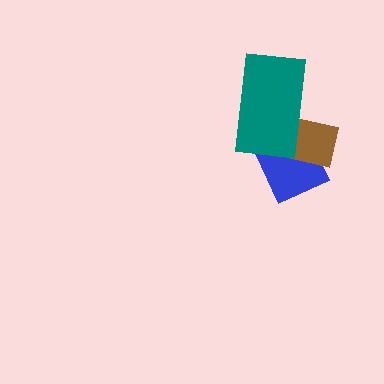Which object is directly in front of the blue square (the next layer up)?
The brown square is directly in front of the blue square.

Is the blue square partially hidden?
Yes, it is partially covered by another shape.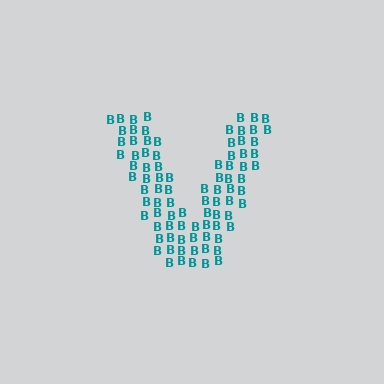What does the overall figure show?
The overall figure shows the letter V.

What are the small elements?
The small elements are letter B's.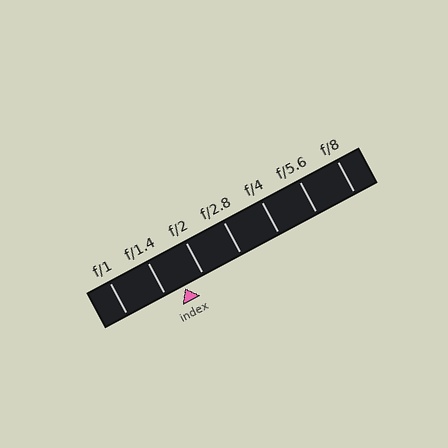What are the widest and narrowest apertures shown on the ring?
The widest aperture shown is f/1 and the narrowest is f/8.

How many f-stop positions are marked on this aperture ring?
There are 7 f-stop positions marked.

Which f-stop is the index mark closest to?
The index mark is closest to f/1.4.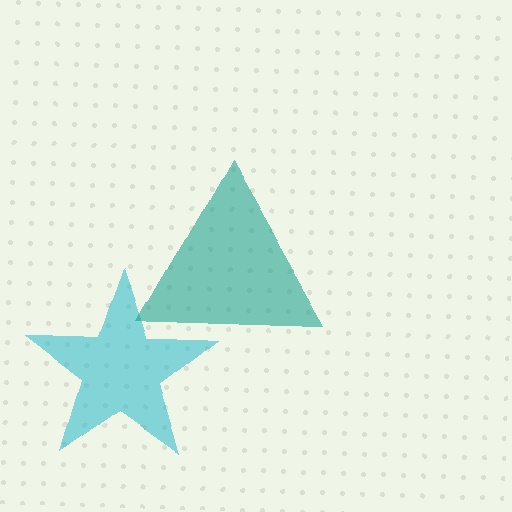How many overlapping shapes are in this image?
There are 2 overlapping shapes in the image.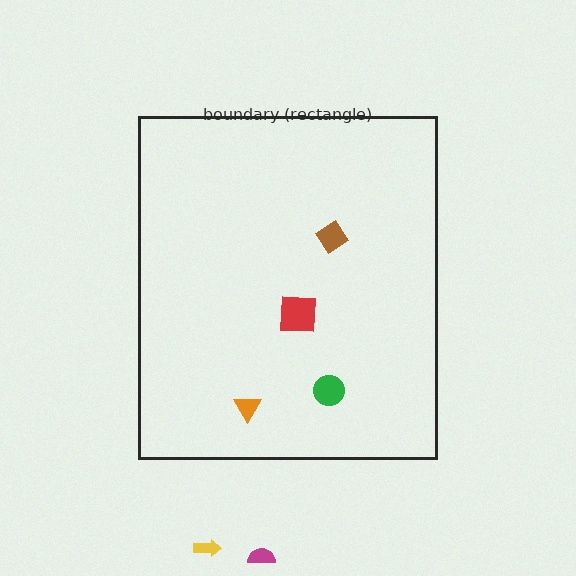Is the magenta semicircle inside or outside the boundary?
Outside.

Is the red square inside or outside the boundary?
Inside.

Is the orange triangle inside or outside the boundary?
Inside.